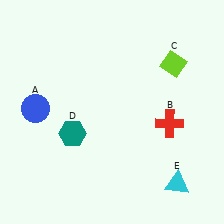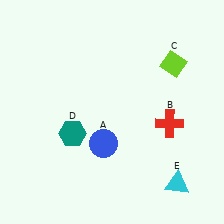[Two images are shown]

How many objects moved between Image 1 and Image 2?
1 object moved between the two images.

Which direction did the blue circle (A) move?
The blue circle (A) moved right.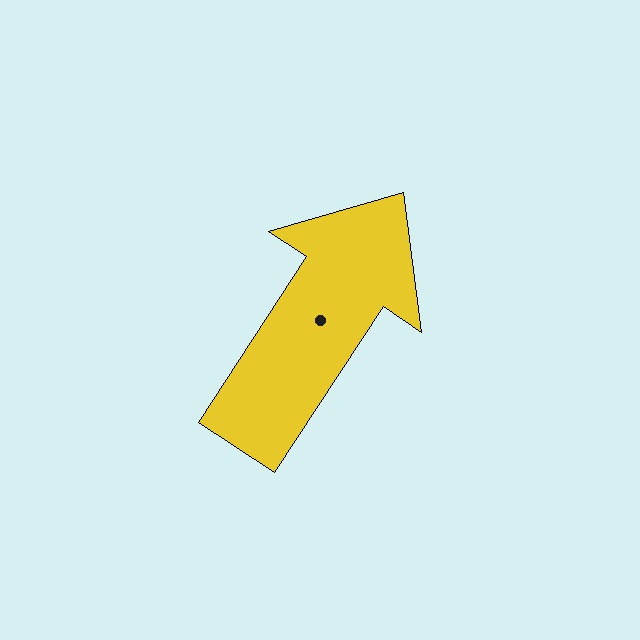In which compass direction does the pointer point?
Northeast.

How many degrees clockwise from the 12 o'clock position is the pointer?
Approximately 33 degrees.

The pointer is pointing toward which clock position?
Roughly 1 o'clock.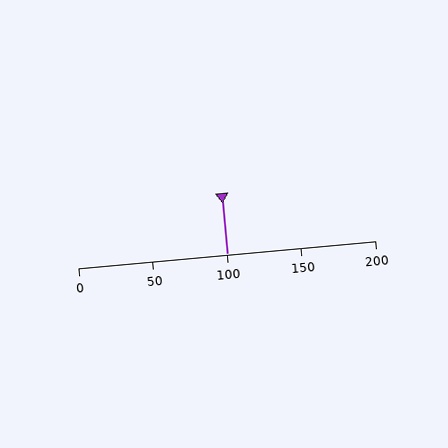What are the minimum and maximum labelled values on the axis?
The axis runs from 0 to 200.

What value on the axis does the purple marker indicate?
The marker indicates approximately 100.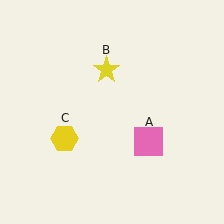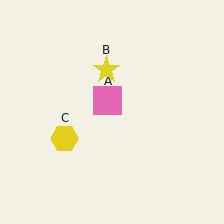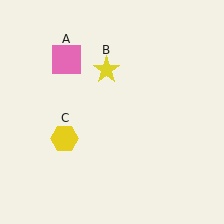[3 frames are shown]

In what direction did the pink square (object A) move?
The pink square (object A) moved up and to the left.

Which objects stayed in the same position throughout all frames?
Yellow star (object B) and yellow hexagon (object C) remained stationary.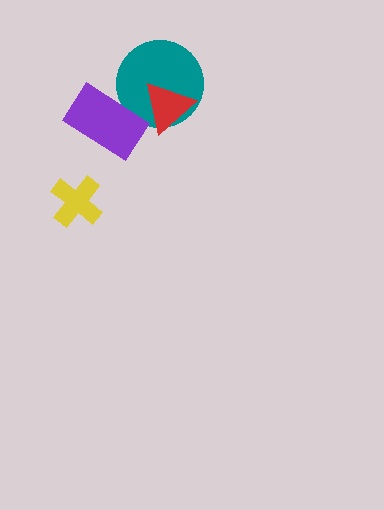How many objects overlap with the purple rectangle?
1 object overlaps with the purple rectangle.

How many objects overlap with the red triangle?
1 object overlaps with the red triangle.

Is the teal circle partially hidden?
Yes, it is partially covered by another shape.